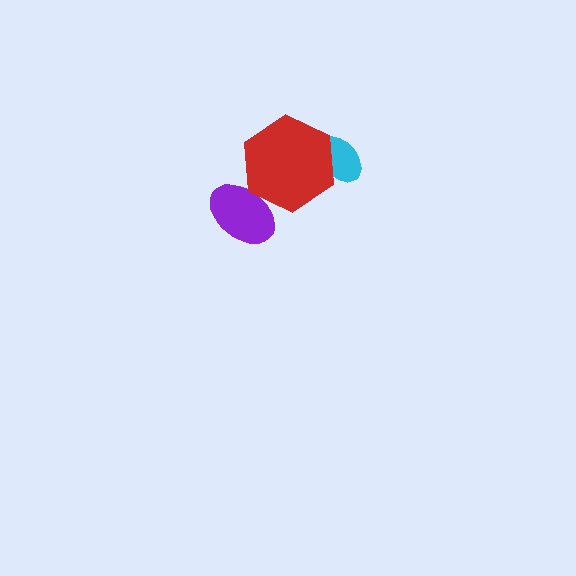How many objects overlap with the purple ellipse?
1 object overlaps with the purple ellipse.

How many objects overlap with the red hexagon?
2 objects overlap with the red hexagon.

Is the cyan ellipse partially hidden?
Yes, it is partially covered by another shape.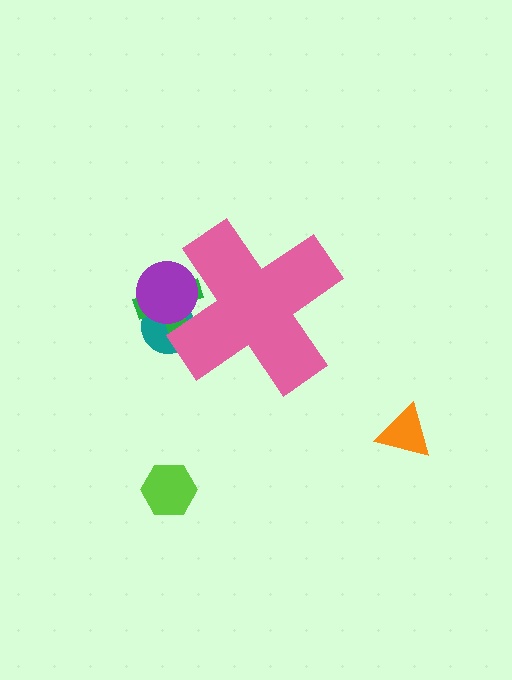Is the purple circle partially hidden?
Yes, the purple circle is partially hidden behind the pink cross.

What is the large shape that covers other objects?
A pink cross.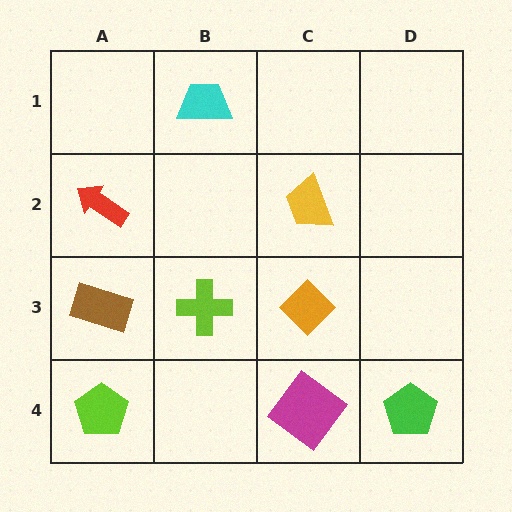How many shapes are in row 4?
3 shapes.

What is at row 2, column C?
A yellow trapezoid.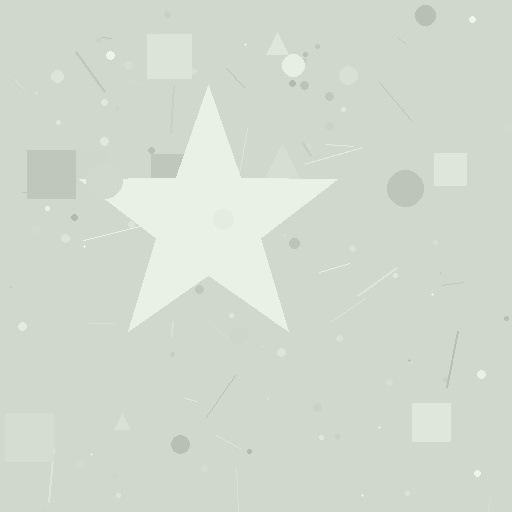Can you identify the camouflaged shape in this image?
The camouflaged shape is a star.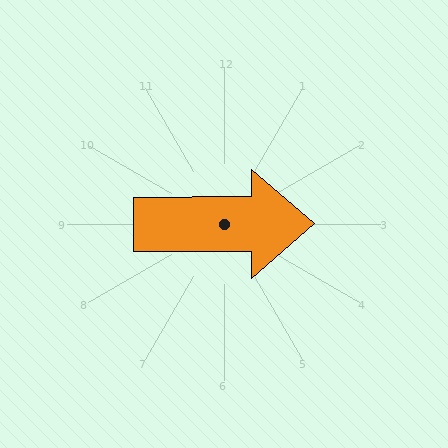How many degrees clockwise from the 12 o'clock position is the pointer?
Approximately 90 degrees.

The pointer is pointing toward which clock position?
Roughly 3 o'clock.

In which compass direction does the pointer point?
East.